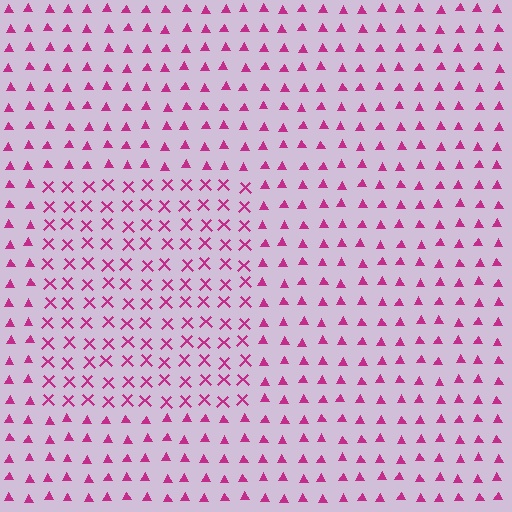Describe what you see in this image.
The image is filled with small magenta elements arranged in a uniform grid. A rectangle-shaped region contains X marks, while the surrounding area contains triangles. The boundary is defined purely by the change in element shape.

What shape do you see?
I see a rectangle.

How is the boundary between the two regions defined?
The boundary is defined by a change in element shape: X marks inside vs. triangles outside. All elements share the same color and spacing.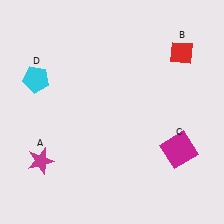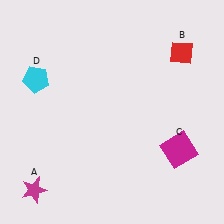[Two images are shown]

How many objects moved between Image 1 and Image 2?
1 object moved between the two images.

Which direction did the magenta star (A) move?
The magenta star (A) moved down.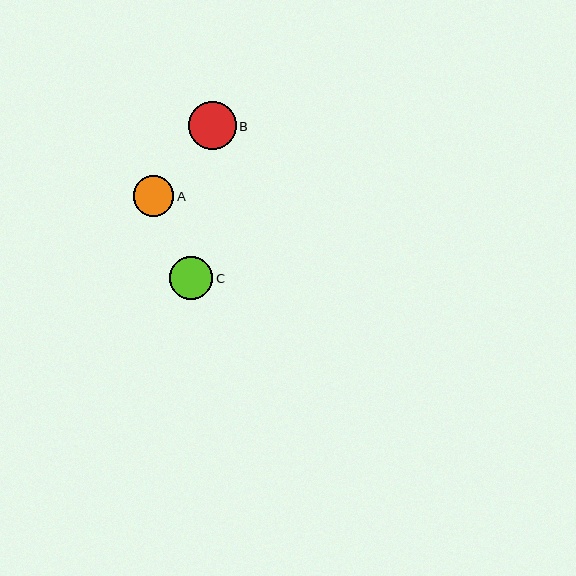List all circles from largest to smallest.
From largest to smallest: B, C, A.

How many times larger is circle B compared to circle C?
Circle B is approximately 1.1 times the size of circle C.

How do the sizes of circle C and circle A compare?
Circle C and circle A are approximately the same size.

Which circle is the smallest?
Circle A is the smallest with a size of approximately 41 pixels.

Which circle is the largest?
Circle B is the largest with a size of approximately 48 pixels.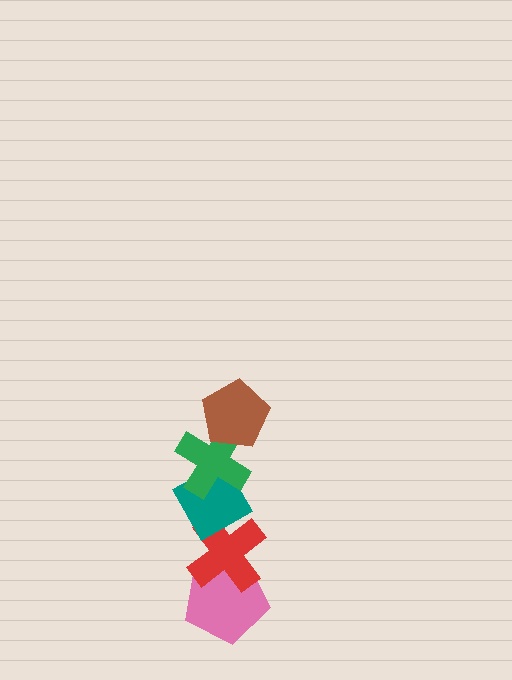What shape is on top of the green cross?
The brown pentagon is on top of the green cross.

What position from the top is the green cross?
The green cross is 2nd from the top.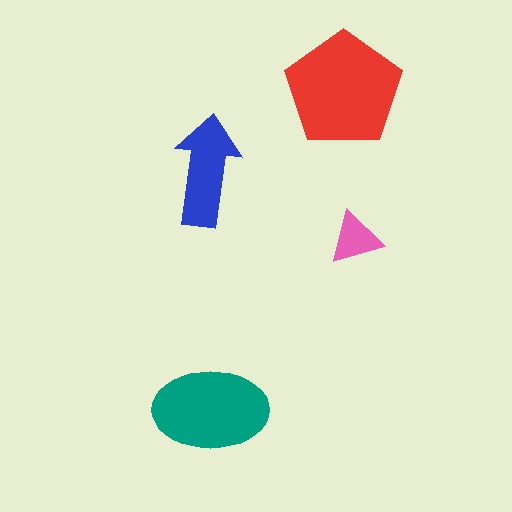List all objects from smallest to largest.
The pink triangle, the blue arrow, the teal ellipse, the red pentagon.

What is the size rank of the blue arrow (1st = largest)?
3rd.